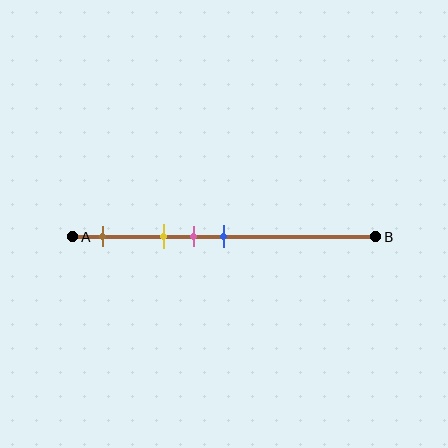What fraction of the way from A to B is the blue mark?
The blue mark is approximately 50% (0.5) of the way from A to B.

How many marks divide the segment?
There are 4 marks dividing the segment.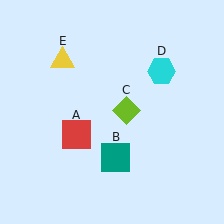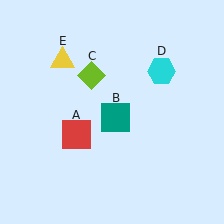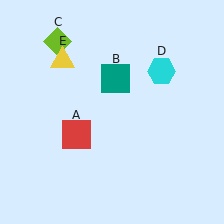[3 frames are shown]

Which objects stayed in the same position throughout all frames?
Red square (object A) and cyan hexagon (object D) and yellow triangle (object E) remained stationary.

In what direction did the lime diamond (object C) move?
The lime diamond (object C) moved up and to the left.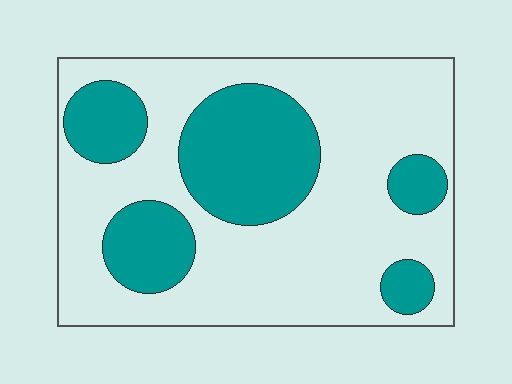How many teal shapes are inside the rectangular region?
5.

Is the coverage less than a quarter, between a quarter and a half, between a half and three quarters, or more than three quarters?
Between a quarter and a half.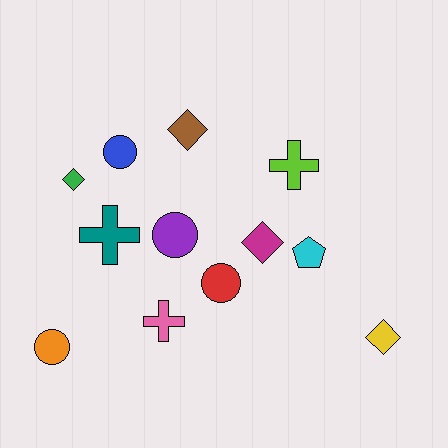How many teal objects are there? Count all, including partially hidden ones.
There is 1 teal object.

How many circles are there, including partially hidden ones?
There are 4 circles.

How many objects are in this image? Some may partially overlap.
There are 12 objects.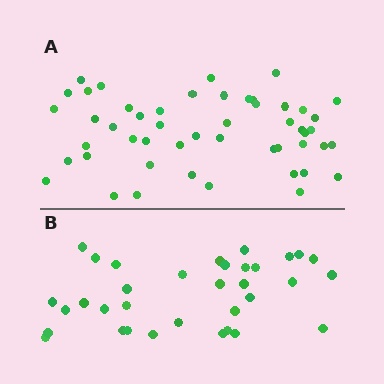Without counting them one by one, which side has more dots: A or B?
Region A (the top region) has more dots.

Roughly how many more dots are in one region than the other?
Region A has approximately 15 more dots than region B.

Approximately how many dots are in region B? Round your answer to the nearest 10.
About 30 dots. (The exact count is 34, which rounds to 30.)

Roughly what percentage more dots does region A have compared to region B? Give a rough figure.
About 45% more.